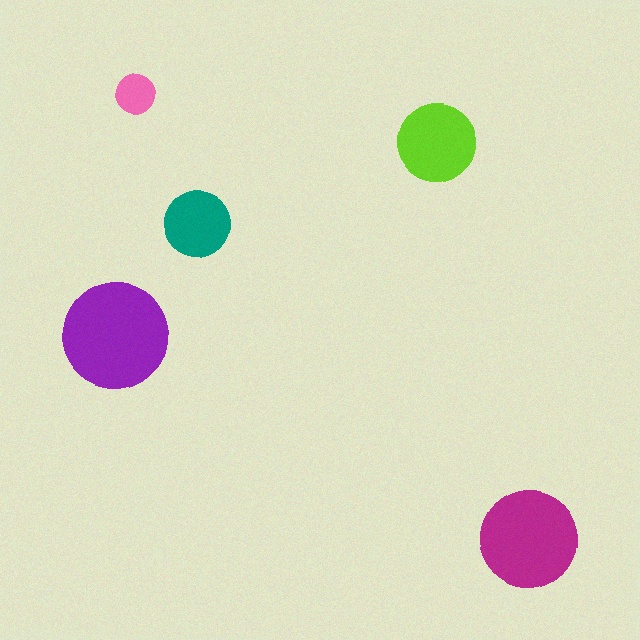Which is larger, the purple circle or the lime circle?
The purple one.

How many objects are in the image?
There are 5 objects in the image.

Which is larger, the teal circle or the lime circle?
The lime one.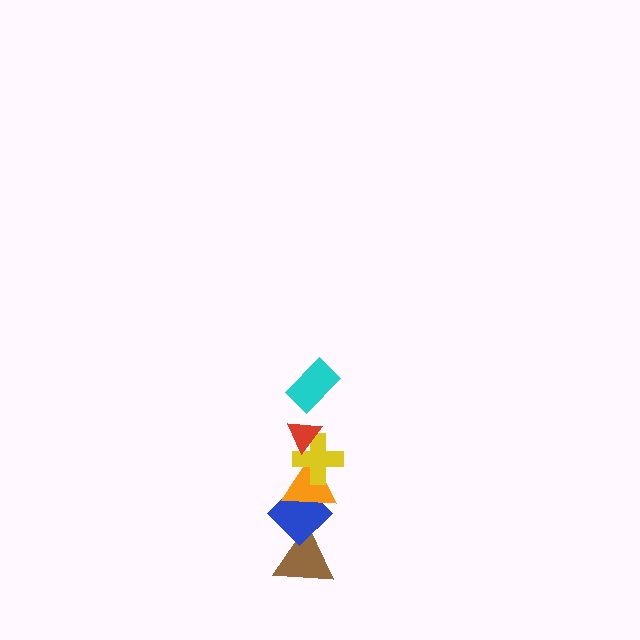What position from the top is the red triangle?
The red triangle is 2nd from the top.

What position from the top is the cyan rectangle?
The cyan rectangle is 1st from the top.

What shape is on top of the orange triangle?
The yellow cross is on top of the orange triangle.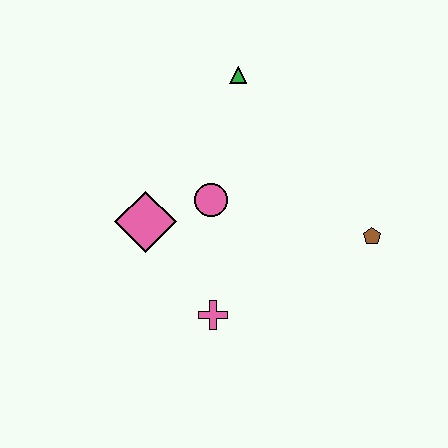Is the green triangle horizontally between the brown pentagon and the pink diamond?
Yes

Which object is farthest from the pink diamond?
The brown pentagon is farthest from the pink diamond.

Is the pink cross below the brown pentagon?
Yes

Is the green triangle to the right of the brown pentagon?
No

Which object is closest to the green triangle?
The pink circle is closest to the green triangle.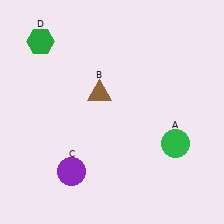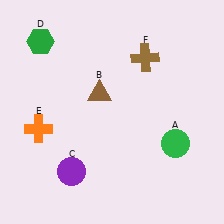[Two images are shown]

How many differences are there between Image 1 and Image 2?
There are 2 differences between the two images.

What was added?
An orange cross (E), a brown cross (F) were added in Image 2.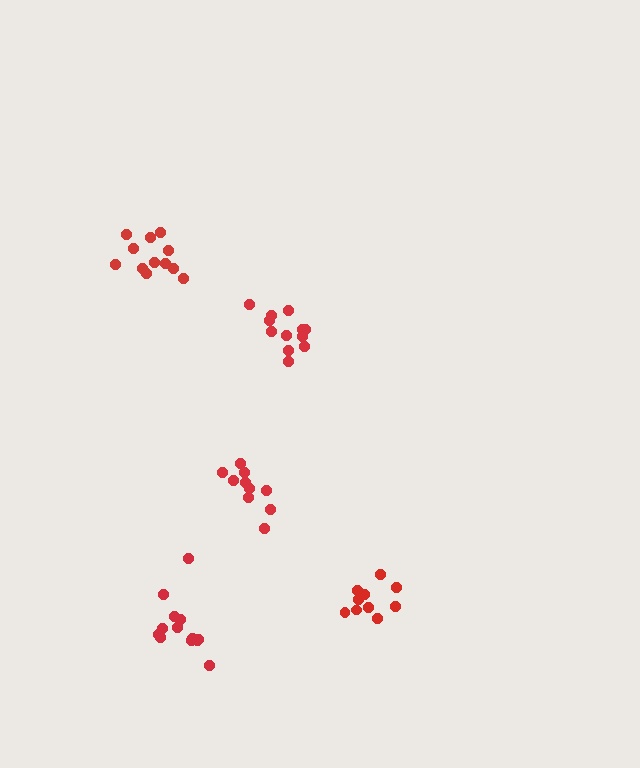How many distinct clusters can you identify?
There are 5 distinct clusters.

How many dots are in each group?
Group 1: 12 dots, Group 2: 12 dots, Group 3: 13 dots, Group 4: 10 dots, Group 5: 10 dots (57 total).